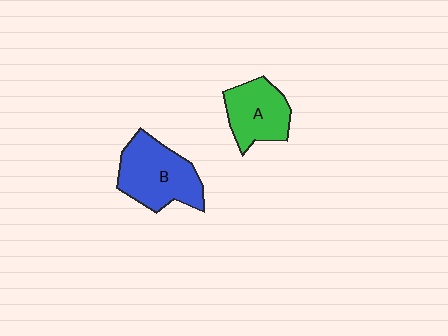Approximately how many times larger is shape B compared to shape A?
Approximately 1.3 times.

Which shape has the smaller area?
Shape A (green).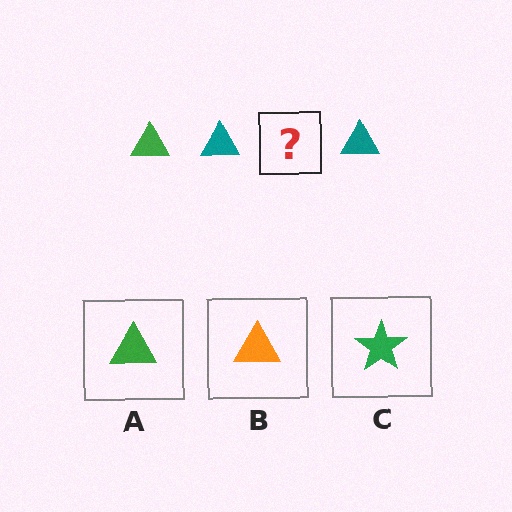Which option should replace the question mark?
Option A.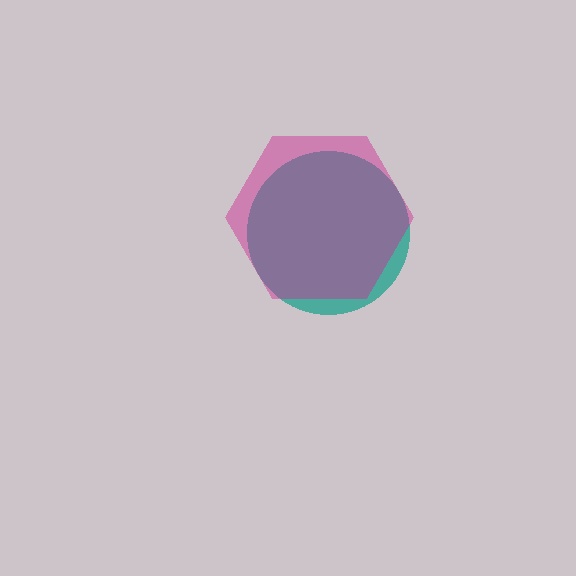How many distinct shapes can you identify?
There are 2 distinct shapes: a teal circle, a magenta hexagon.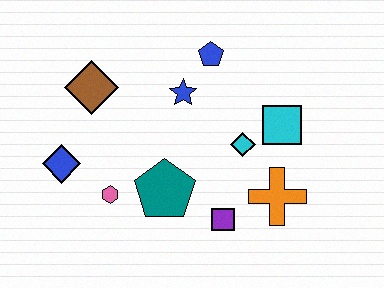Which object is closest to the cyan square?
The cyan diamond is closest to the cyan square.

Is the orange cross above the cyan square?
No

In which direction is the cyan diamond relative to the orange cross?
The cyan diamond is above the orange cross.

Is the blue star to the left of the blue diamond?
No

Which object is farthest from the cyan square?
The blue diamond is farthest from the cyan square.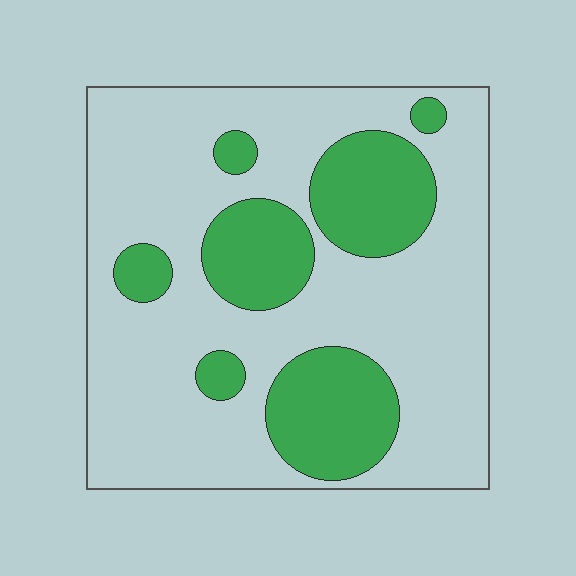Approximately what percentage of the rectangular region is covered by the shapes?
Approximately 25%.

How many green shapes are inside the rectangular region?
7.